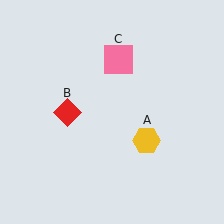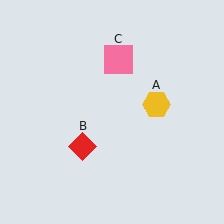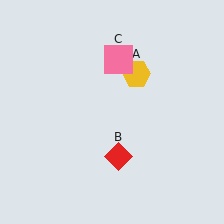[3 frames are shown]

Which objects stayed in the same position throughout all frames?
Pink square (object C) remained stationary.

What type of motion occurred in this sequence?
The yellow hexagon (object A), red diamond (object B) rotated counterclockwise around the center of the scene.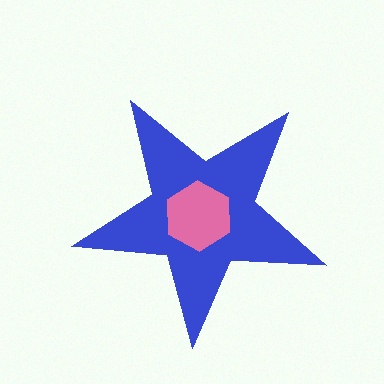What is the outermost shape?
The blue star.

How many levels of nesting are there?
2.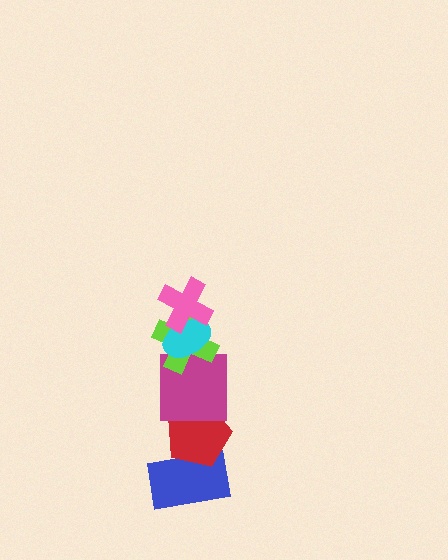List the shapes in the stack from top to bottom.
From top to bottom: the pink cross, the cyan ellipse, the lime cross, the magenta square, the red pentagon, the blue rectangle.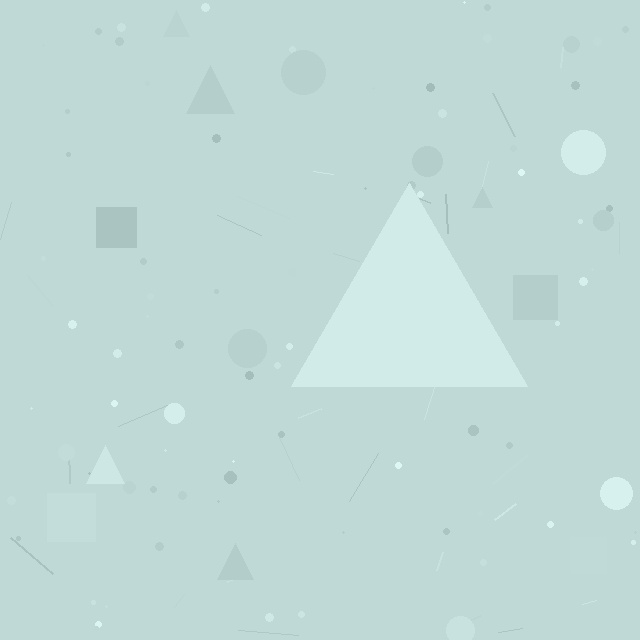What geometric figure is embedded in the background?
A triangle is embedded in the background.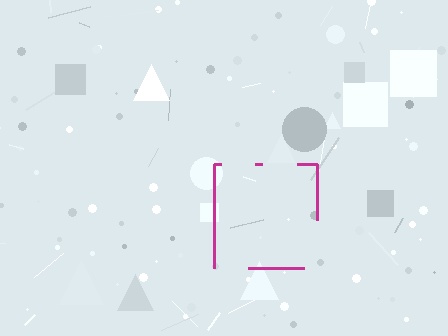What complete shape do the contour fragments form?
The contour fragments form a square.